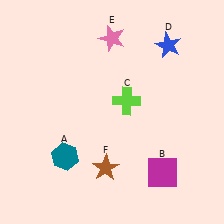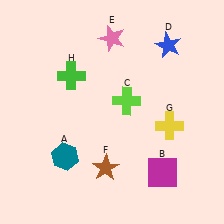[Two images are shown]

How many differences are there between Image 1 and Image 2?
There are 2 differences between the two images.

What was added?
A yellow cross (G), a green cross (H) were added in Image 2.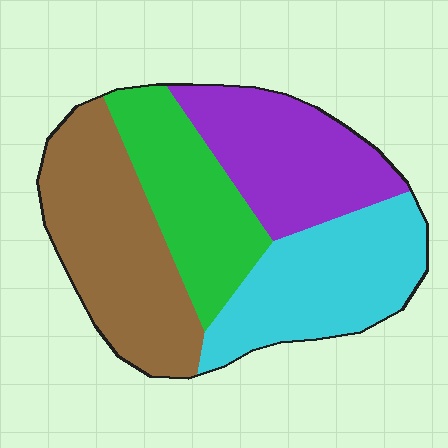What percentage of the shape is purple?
Purple takes up about one quarter (1/4) of the shape.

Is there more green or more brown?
Brown.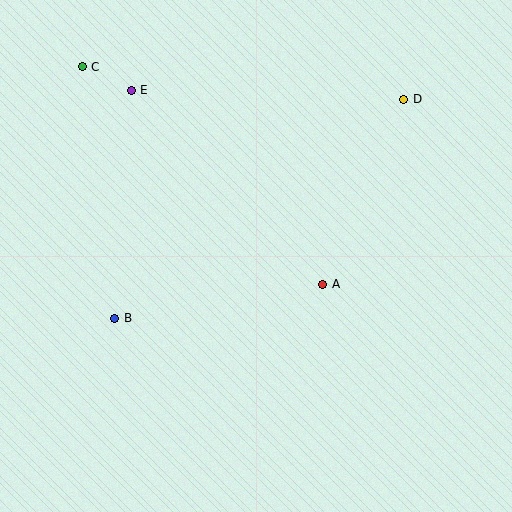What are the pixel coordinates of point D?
Point D is at (404, 99).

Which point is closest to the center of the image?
Point A at (323, 284) is closest to the center.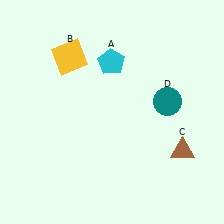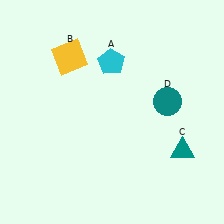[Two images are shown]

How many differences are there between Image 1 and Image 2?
There is 1 difference between the two images.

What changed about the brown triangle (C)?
In Image 1, C is brown. In Image 2, it changed to teal.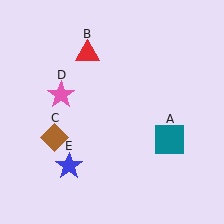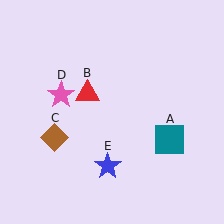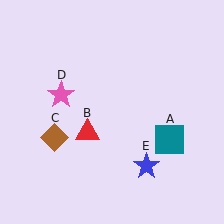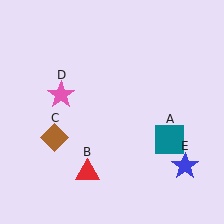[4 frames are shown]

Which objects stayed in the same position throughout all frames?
Teal square (object A) and brown diamond (object C) and pink star (object D) remained stationary.